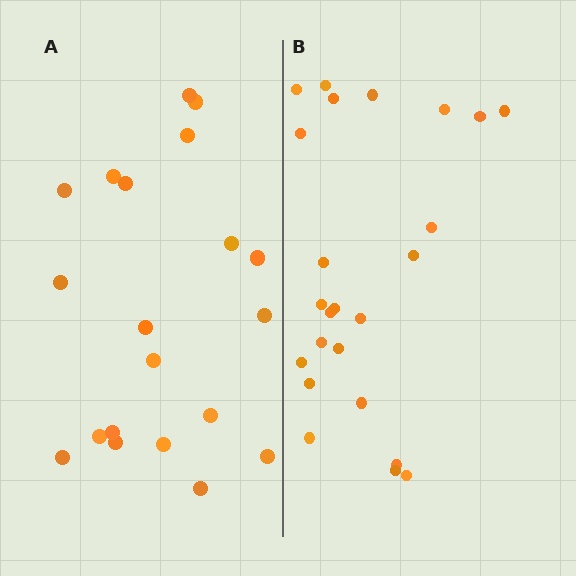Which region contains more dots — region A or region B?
Region B (the right region) has more dots.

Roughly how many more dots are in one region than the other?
Region B has about 4 more dots than region A.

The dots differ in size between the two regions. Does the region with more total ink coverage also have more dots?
No. Region A has more total ink coverage because its dots are larger, but region B actually contains more individual dots. Total area can be misleading — the number of items is what matters here.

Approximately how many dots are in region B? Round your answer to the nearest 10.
About 20 dots. (The exact count is 24, which rounds to 20.)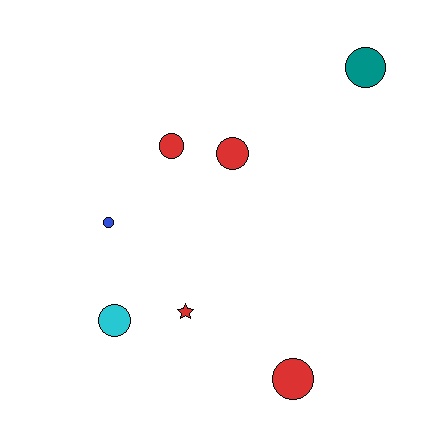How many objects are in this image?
There are 7 objects.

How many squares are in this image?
There are no squares.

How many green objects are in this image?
There are no green objects.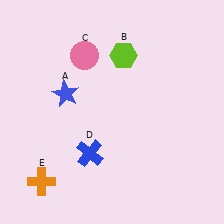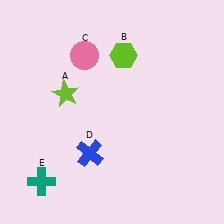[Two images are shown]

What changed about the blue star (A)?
In Image 1, A is blue. In Image 2, it changed to lime.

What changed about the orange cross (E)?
In Image 1, E is orange. In Image 2, it changed to teal.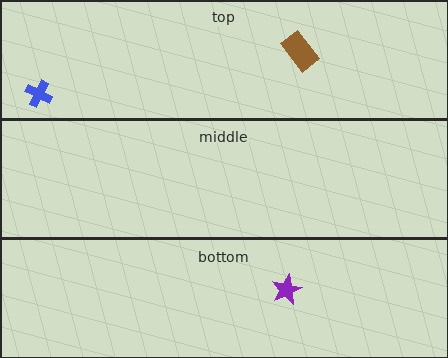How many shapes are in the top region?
2.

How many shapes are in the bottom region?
1.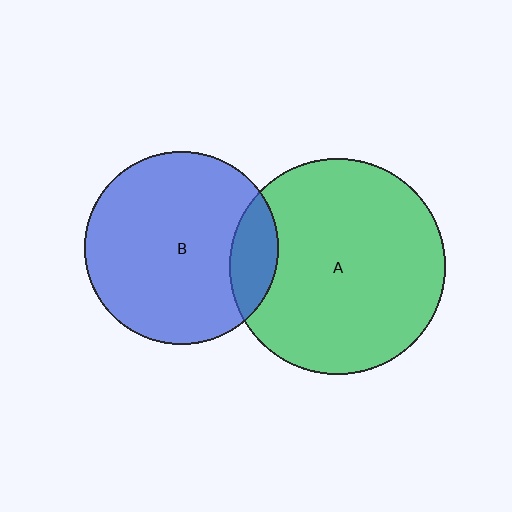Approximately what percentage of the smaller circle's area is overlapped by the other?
Approximately 15%.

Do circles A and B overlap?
Yes.